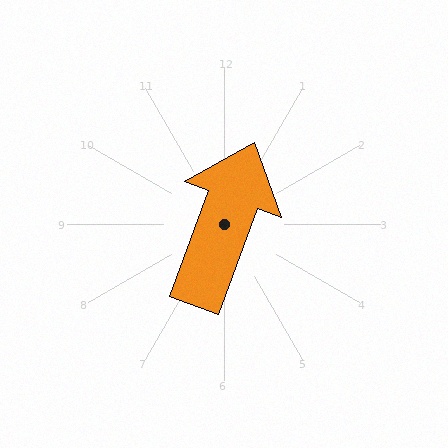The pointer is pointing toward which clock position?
Roughly 1 o'clock.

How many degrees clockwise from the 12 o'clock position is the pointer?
Approximately 20 degrees.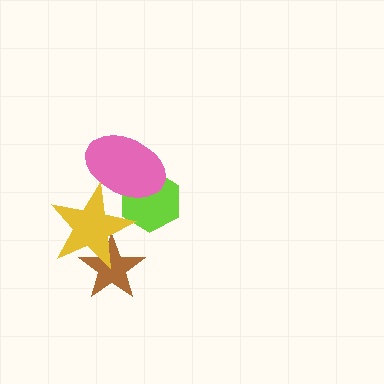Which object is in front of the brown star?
The yellow star is in front of the brown star.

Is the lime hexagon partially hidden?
Yes, it is partially covered by another shape.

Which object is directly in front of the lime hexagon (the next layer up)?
The pink ellipse is directly in front of the lime hexagon.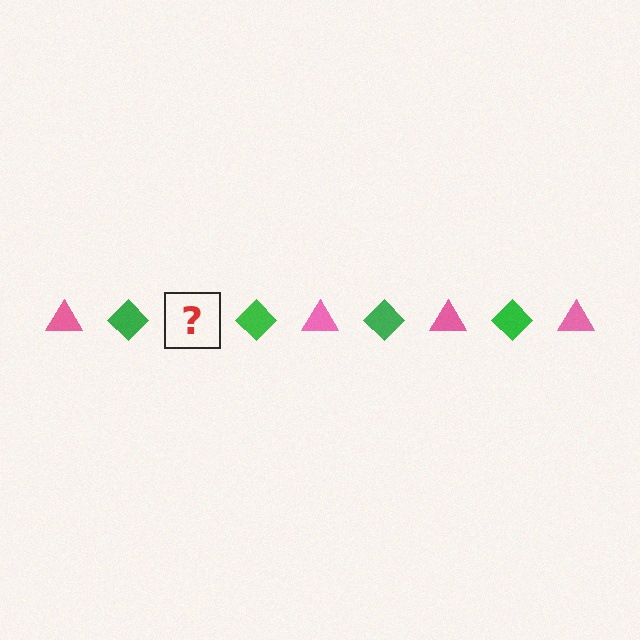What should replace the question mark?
The question mark should be replaced with a pink triangle.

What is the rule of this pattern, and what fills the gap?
The rule is that the pattern alternates between pink triangle and green diamond. The gap should be filled with a pink triangle.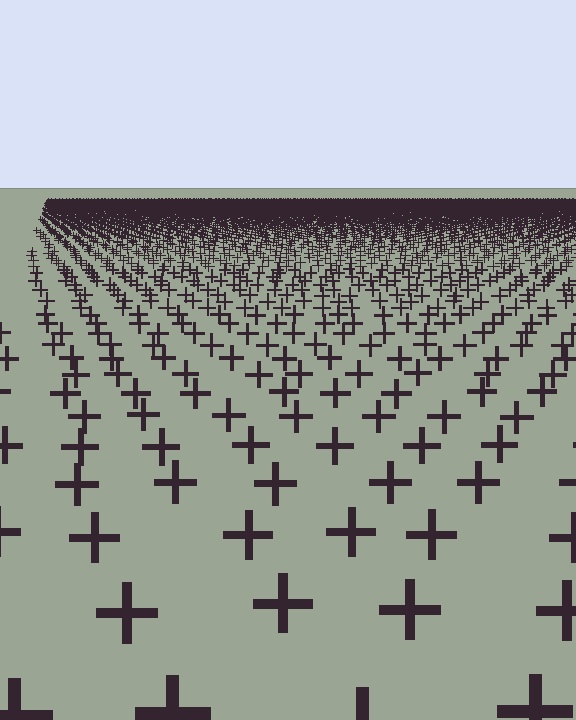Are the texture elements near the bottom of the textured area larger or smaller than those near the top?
Larger. Near the bottom, elements are closer to the viewer and appear at a bigger on-screen size.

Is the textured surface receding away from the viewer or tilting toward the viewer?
The surface is receding away from the viewer. Texture elements get smaller and denser toward the top.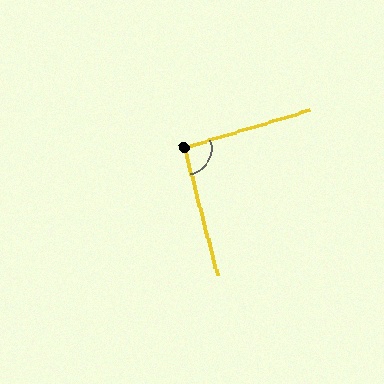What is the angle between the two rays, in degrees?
Approximately 93 degrees.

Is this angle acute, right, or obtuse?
It is approximately a right angle.